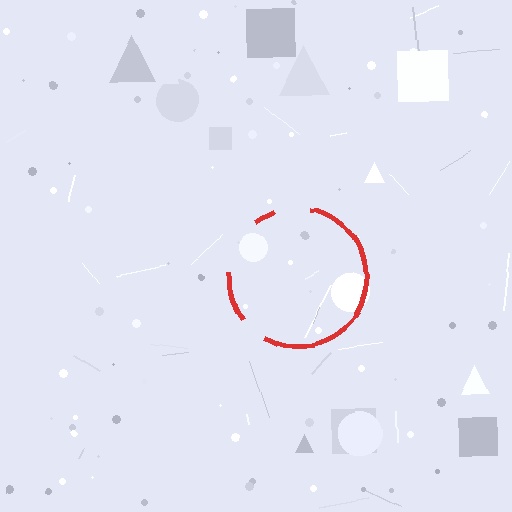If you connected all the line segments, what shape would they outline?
They would outline a circle.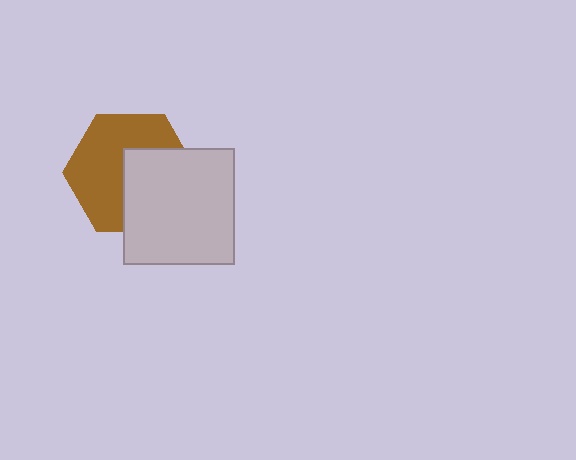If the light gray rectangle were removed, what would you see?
You would see the complete brown hexagon.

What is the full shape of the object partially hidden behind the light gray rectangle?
The partially hidden object is a brown hexagon.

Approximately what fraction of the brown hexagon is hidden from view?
Roughly 42% of the brown hexagon is hidden behind the light gray rectangle.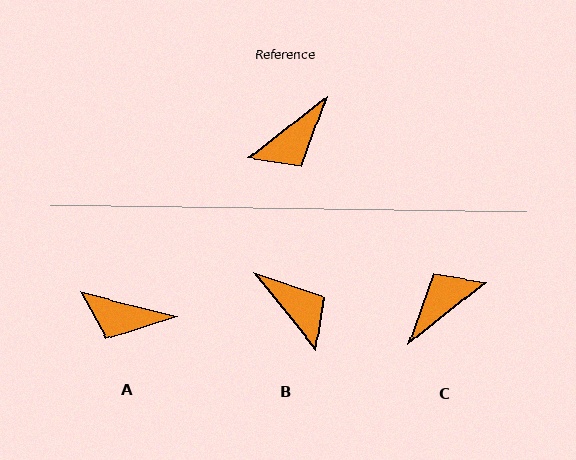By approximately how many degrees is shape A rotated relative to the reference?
Approximately 53 degrees clockwise.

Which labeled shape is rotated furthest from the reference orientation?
C, about 180 degrees away.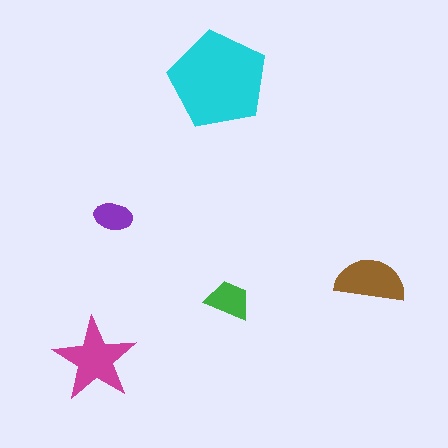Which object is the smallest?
The purple ellipse.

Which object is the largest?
The cyan pentagon.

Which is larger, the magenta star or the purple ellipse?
The magenta star.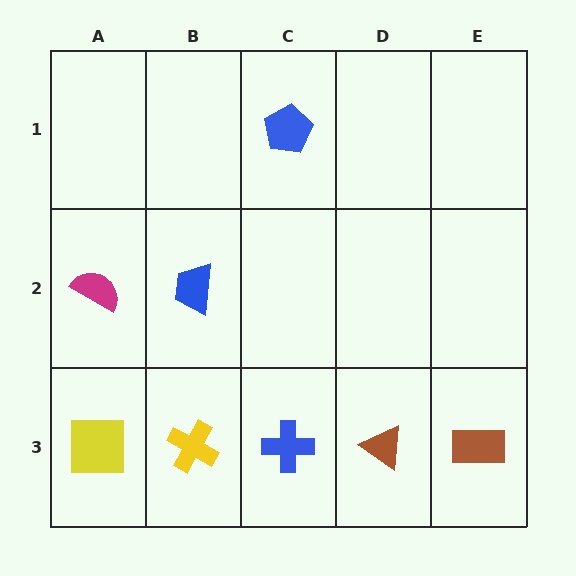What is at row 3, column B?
A yellow cross.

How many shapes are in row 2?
2 shapes.